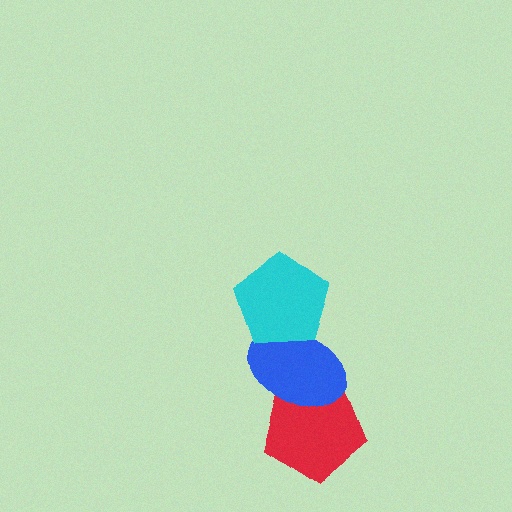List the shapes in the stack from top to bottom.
From top to bottom: the cyan pentagon, the blue ellipse, the red pentagon.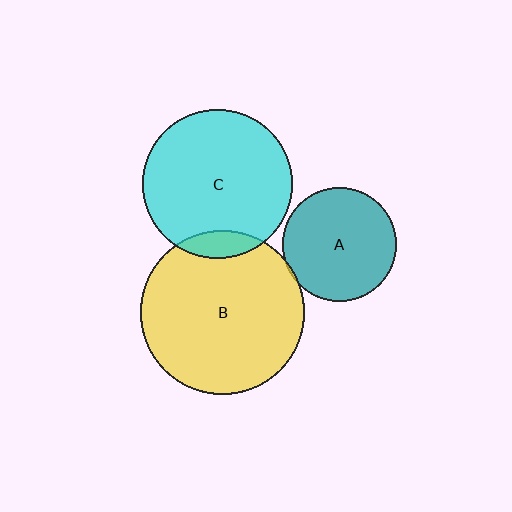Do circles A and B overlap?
Yes.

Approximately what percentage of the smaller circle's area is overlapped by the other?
Approximately 5%.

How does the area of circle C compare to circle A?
Approximately 1.7 times.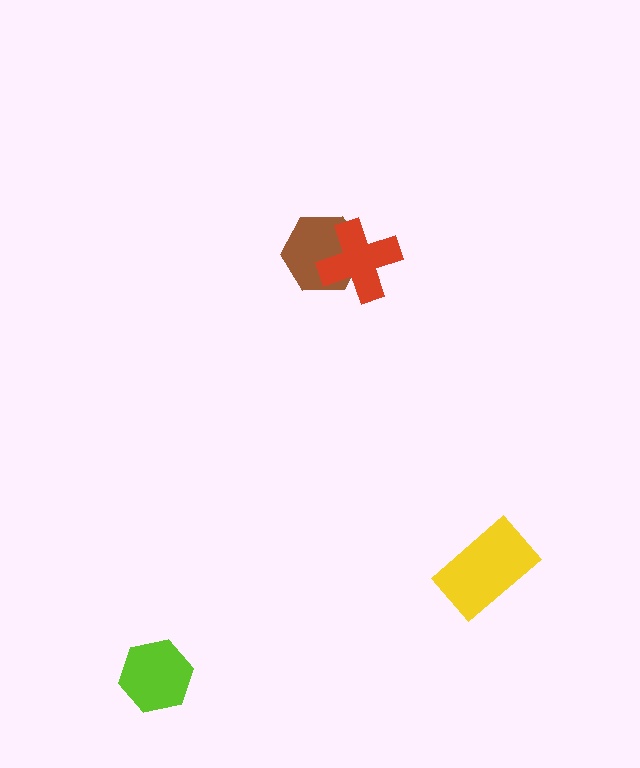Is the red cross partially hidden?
No, no other shape covers it.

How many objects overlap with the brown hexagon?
1 object overlaps with the brown hexagon.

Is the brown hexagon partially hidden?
Yes, it is partially covered by another shape.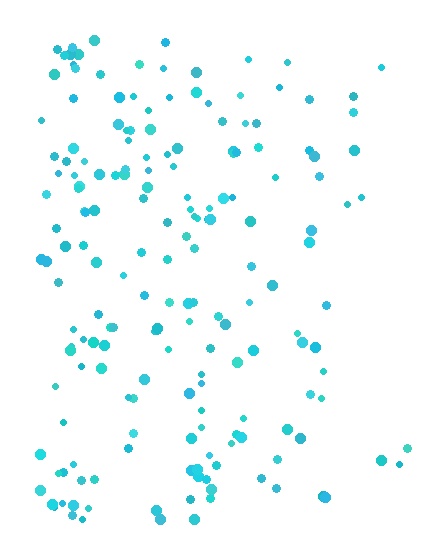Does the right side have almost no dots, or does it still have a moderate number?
Still a moderate number, just noticeably fewer than the left.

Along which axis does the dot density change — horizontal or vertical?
Horizontal.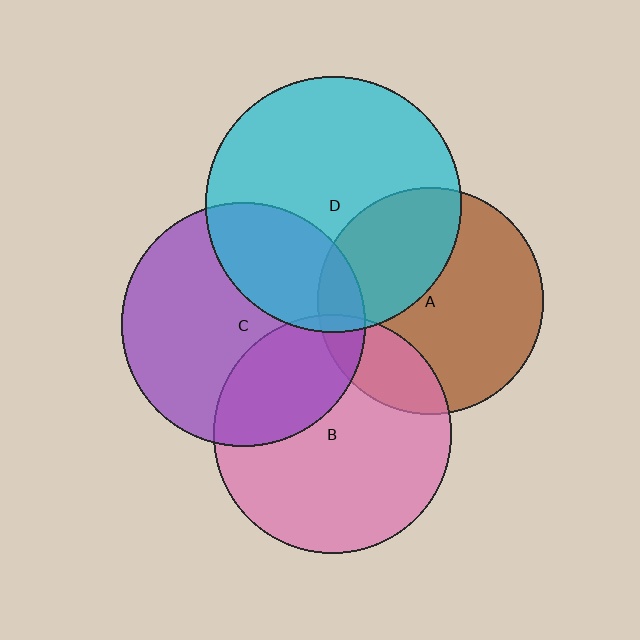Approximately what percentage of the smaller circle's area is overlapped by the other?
Approximately 20%.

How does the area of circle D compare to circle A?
Approximately 1.3 times.